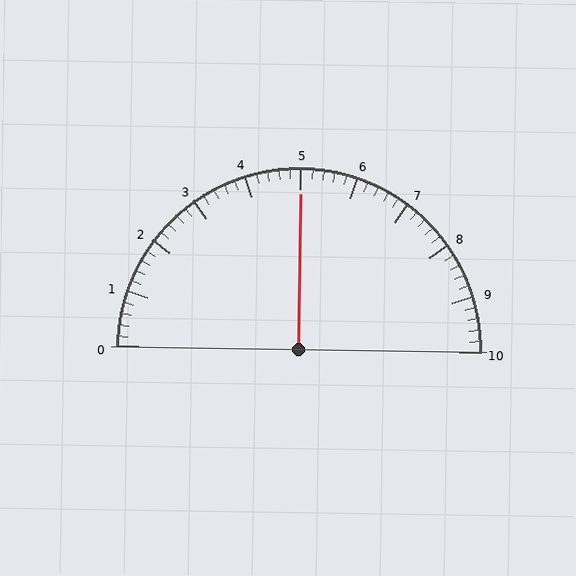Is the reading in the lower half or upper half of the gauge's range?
The reading is in the upper half of the range (0 to 10).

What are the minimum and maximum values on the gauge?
The gauge ranges from 0 to 10.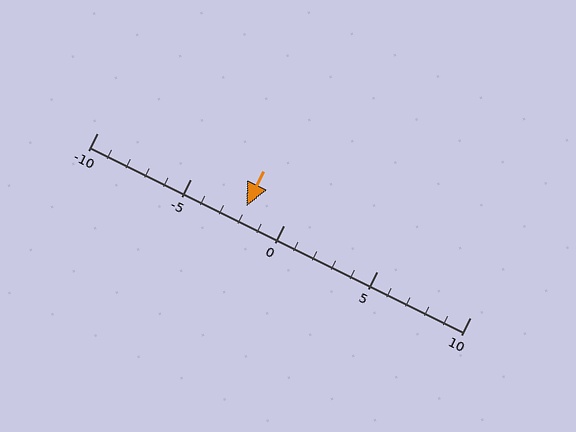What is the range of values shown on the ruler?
The ruler shows values from -10 to 10.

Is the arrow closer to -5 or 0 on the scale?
The arrow is closer to 0.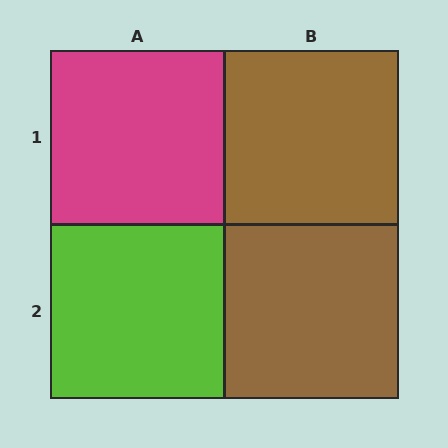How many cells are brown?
2 cells are brown.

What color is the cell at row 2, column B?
Brown.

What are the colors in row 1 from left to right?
Magenta, brown.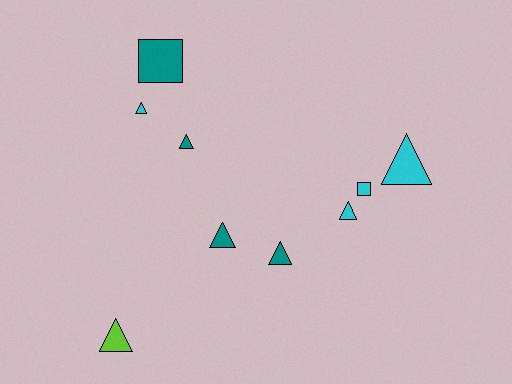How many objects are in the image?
There are 9 objects.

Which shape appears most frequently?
Triangle, with 7 objects.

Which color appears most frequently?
Cyan, with 4 objects.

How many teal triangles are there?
There are 3 teal triangles.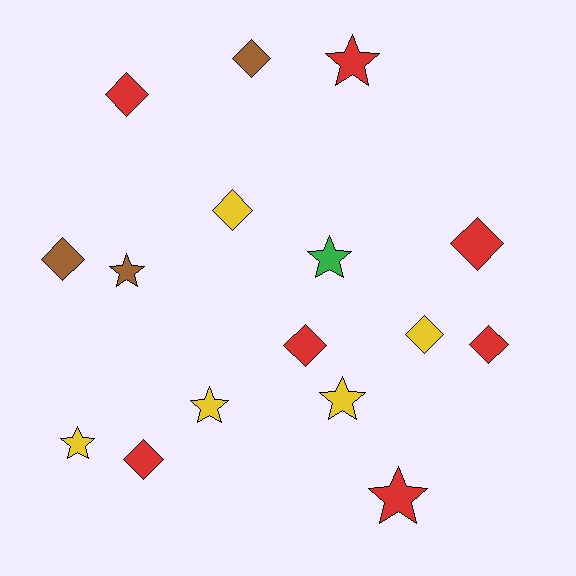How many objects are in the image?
There are 16 objects.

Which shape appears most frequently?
Diamond, with 9 objects.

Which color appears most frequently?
Red, with 7 objects.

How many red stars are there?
There are 2 red stars.